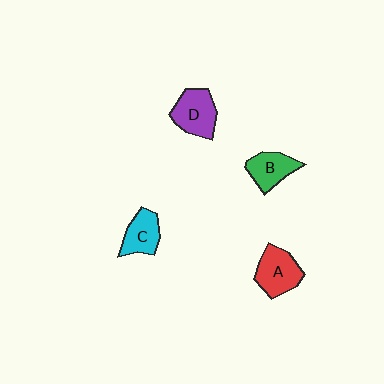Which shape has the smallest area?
Shape C (cyan).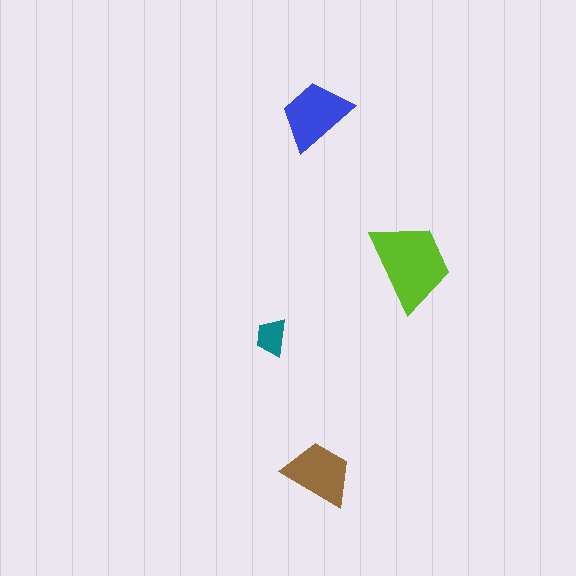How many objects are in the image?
There are 4 objects in the image.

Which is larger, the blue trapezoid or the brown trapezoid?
The blue one.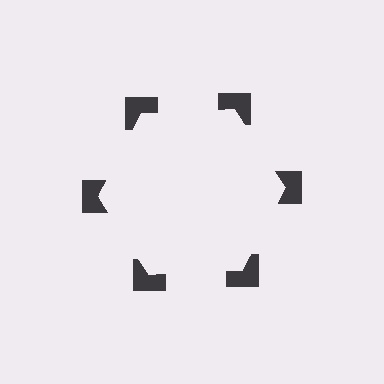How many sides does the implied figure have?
6 sides.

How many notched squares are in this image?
There are 6 — one at each vertex of the illusory hexagon.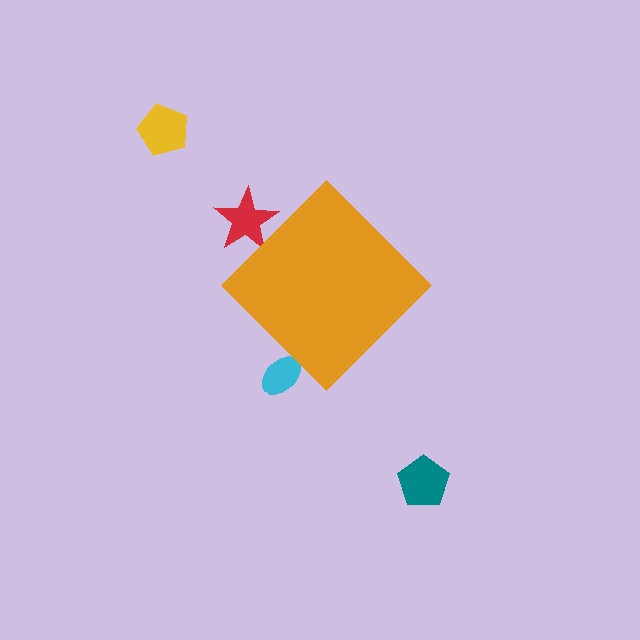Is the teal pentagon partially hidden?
No, the teal pentagon is fully visible.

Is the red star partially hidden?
Yes, the red star is partially hidden behind the orange diamond.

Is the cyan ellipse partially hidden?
Yes, the cyan ellipse is partially hidden behind the orange diamond.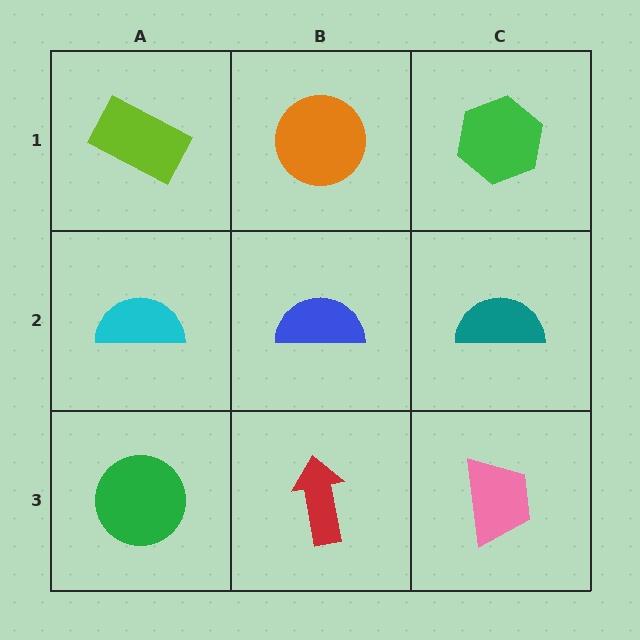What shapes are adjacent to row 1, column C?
A teal semicircle (row 2, column C), an orange circle (row 1, column B).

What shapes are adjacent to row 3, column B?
A blue semicircle (row 2, column B), a green circle (row 3, column A), a pink trapezoid (row 3, column C).